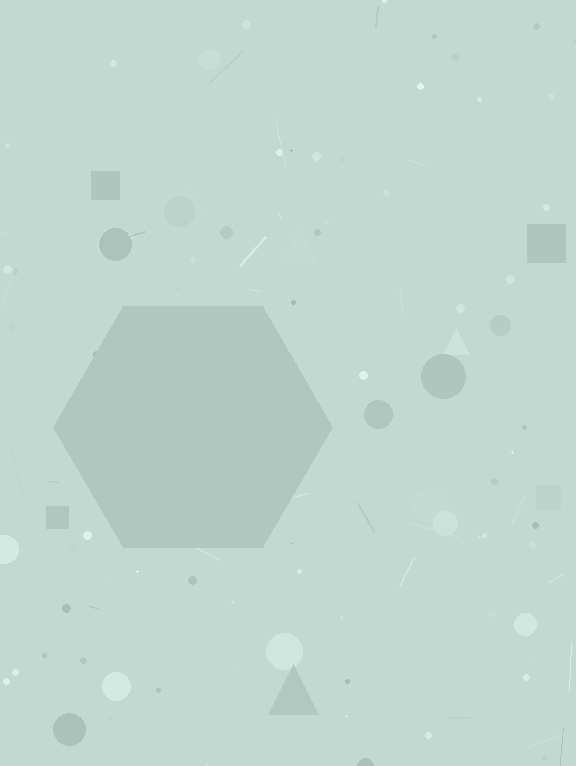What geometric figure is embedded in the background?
A hexagon is embedded in the background.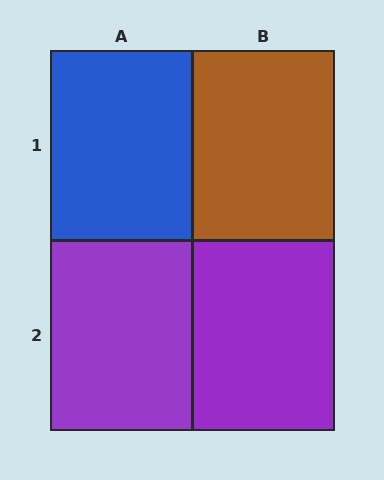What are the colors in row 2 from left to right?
Purple, purple.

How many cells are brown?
1 cell is brown.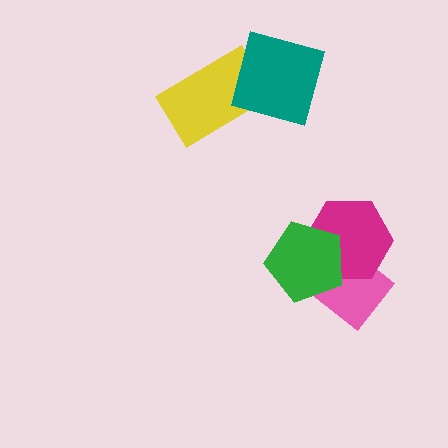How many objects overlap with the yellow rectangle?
1 object overlaps with the yellow rectangle.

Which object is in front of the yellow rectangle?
The teal square is in front of the yellow rectangle.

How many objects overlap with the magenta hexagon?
2 objects overlap with the magenta hexagon.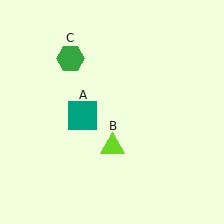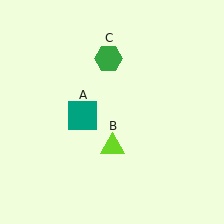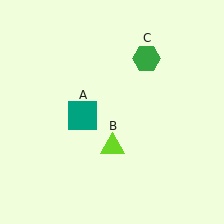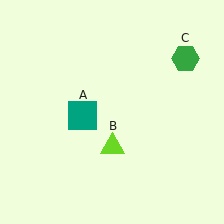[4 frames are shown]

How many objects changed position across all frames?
1 object changed position: green hexagon (object C).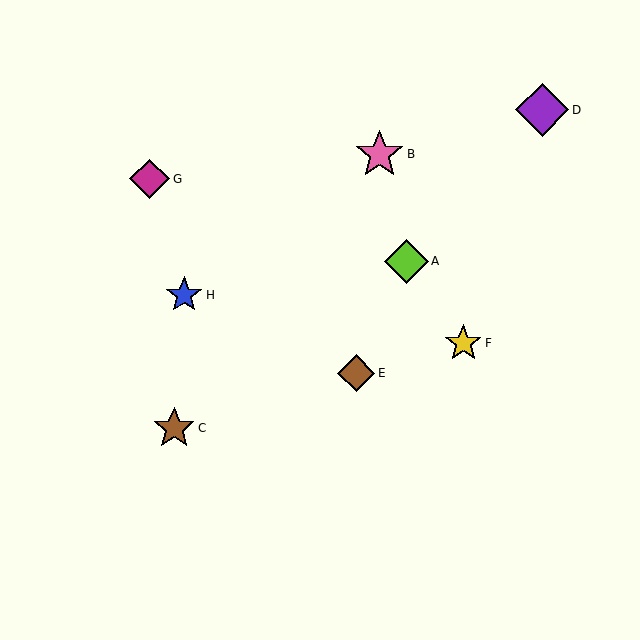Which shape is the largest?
The purple diamond (labeled D) is the largest.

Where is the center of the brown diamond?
The center of the brown diamond is at (356, 373).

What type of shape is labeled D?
Shape D is a purple diamond.